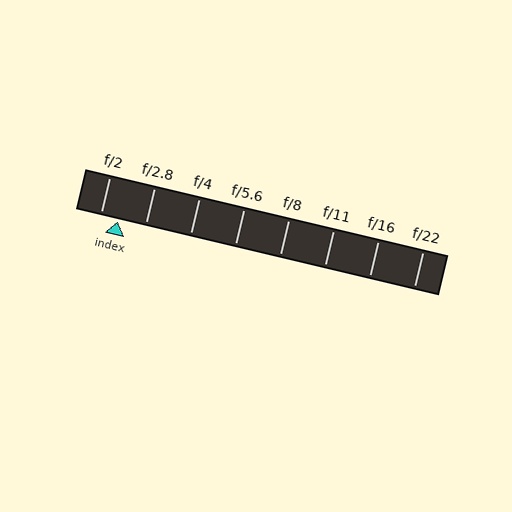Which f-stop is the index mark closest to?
The index mark is closest to f/2.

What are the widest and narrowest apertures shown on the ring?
The widest aperture shown is f/2 and the narrowest is f/22.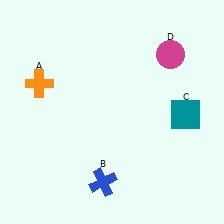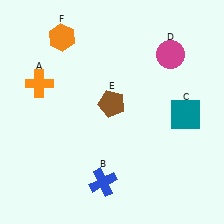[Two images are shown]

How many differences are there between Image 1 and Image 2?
There are 2 differences between the two images.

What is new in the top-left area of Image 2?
A brown pentagon (E) was added in the top-left area of Image 2.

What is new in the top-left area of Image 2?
An orange hexagon (F) was added in the top-left area of Image 2.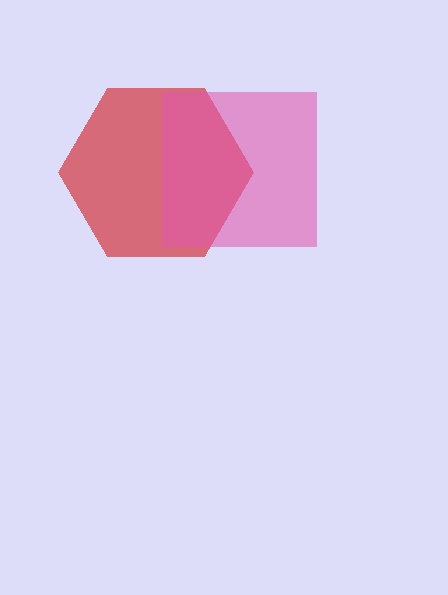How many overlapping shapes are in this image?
There are 2 overlapping shapes in the image.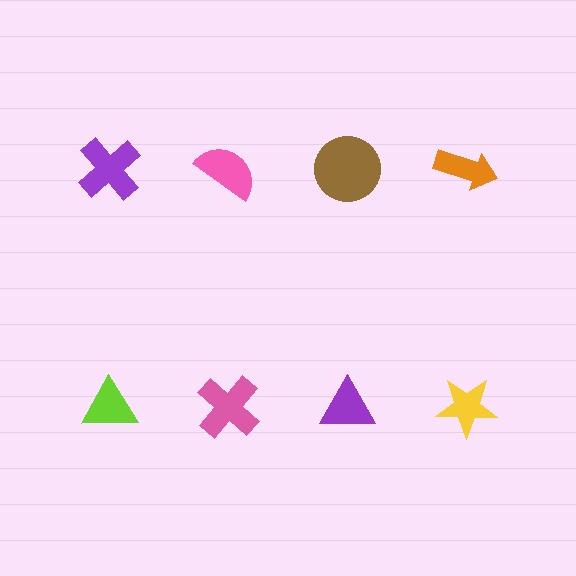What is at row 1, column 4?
An orange arrow.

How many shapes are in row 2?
4 shapes.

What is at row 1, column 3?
A brown circle.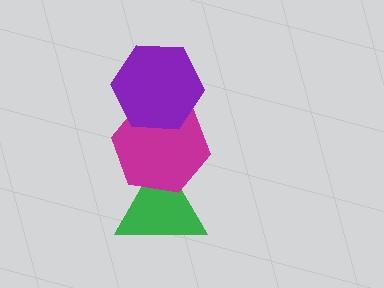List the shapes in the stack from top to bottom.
From top to bottom: the purple hexagon, the magenta hexagon, the green triangle.